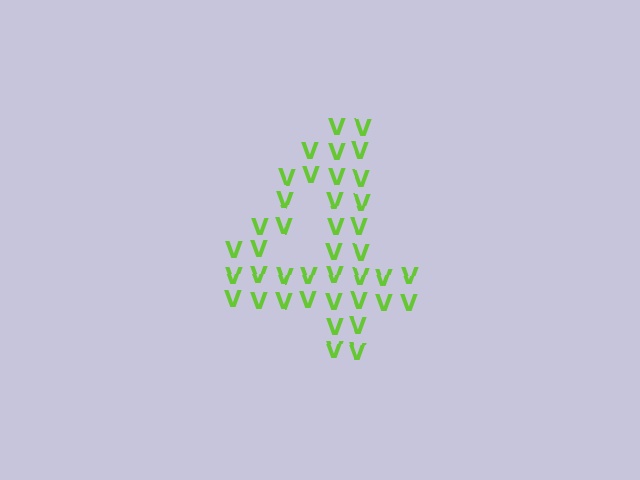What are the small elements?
The small elements are letter V's.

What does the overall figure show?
The overall figure shows the digit 4.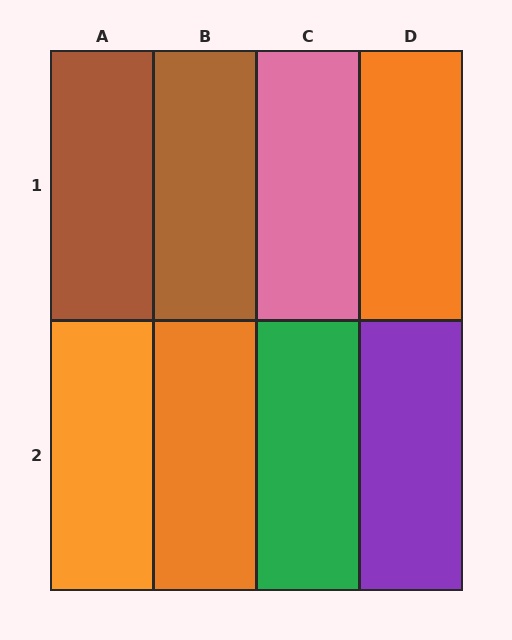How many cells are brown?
2 cells are brown.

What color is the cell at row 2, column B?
Orange.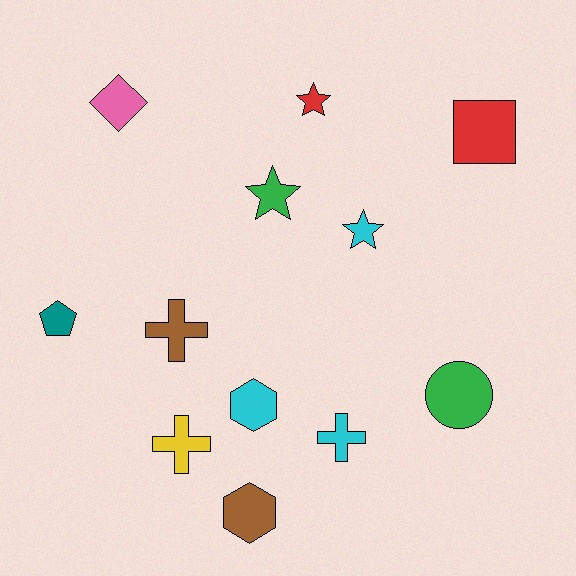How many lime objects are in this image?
There are no lime objects.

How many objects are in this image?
There are 12 objects.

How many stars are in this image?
There are 3 stars.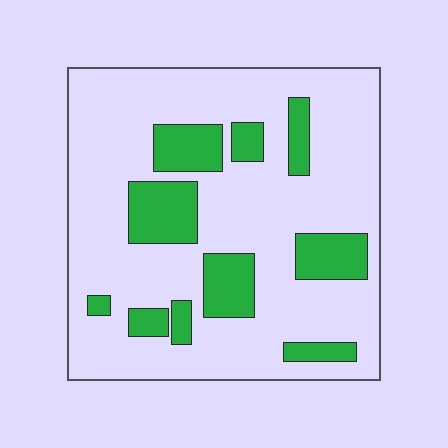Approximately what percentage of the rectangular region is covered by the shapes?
Approximately 20%.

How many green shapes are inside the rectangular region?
10.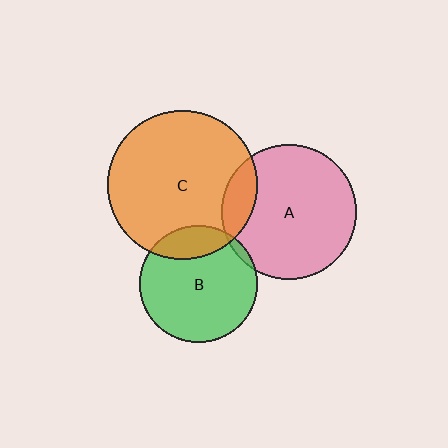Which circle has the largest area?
Circle C (orange).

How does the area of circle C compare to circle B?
Approximately 1.6 times.